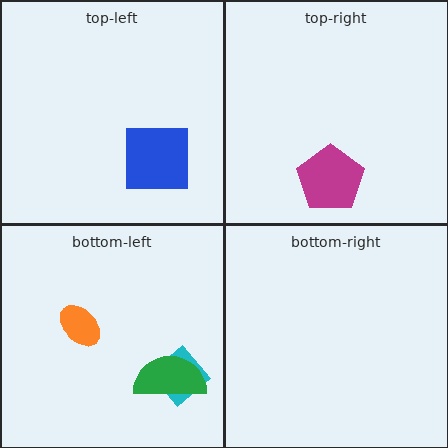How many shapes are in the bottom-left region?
3.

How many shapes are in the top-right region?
1.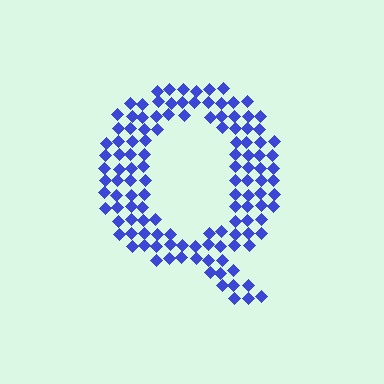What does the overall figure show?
The overall figure shows the letter Q.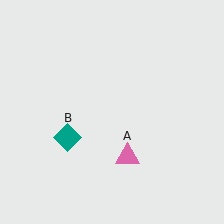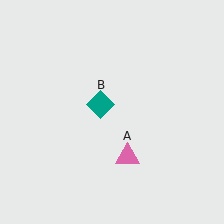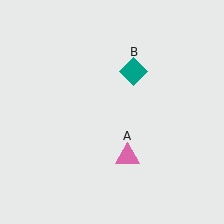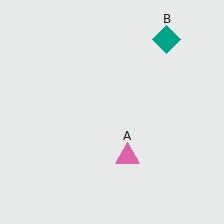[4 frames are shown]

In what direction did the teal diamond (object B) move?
The teal diamond (object B) moved up and to the right.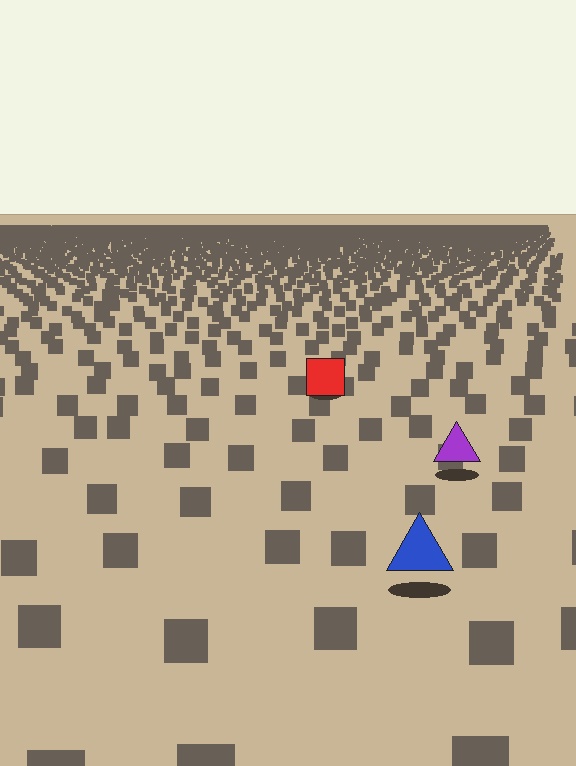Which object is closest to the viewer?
The blue triangle is closest. The texture marks near it are larger and more spread out.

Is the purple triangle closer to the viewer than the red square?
Yes. The purple triangle is closer — you can tell from the texture gradient: the ground texture is coarser near it.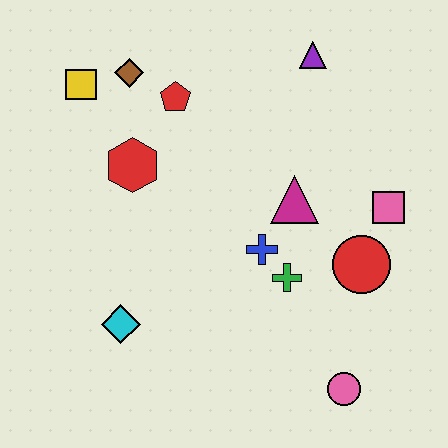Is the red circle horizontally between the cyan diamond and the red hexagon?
No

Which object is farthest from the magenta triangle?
The yellow square is farthest from the magenta triangle.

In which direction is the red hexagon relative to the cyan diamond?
The red hexagon is above the cyan diamond.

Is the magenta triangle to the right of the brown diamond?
Yes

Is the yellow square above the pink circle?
Yes